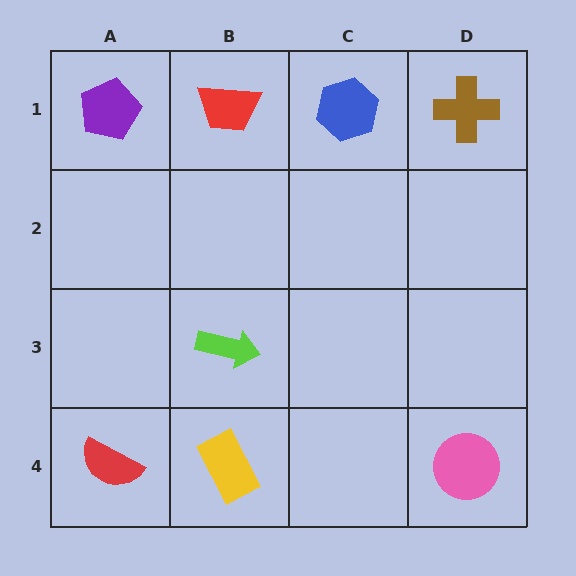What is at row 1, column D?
A brown cross.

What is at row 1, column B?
A red trapezoid.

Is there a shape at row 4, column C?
No, that cell is empty.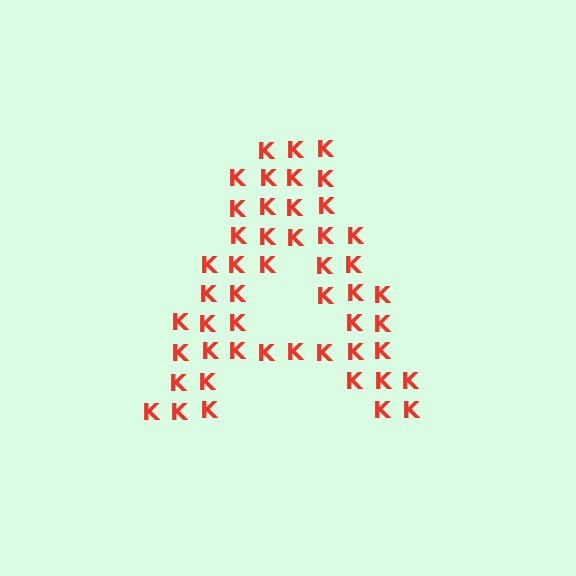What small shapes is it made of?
It is made of small letter K's.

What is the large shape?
The large shape is the letter A.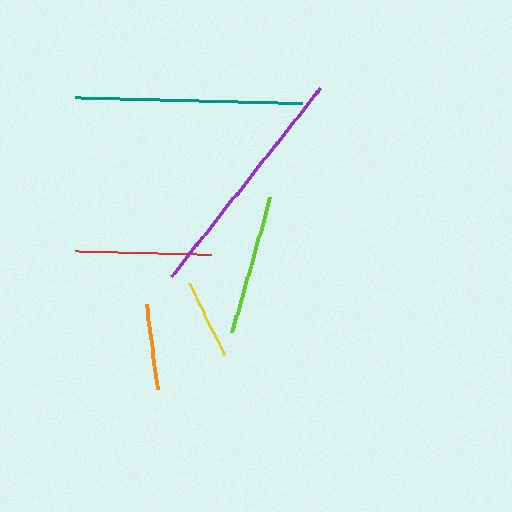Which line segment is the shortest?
The yellow line is the shortest at approximately 80 pixels.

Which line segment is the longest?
The purple line is the longest at approximately 240 pixels.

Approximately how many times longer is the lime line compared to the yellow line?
The lime line is approximately 1.8 times the length of the yellow line.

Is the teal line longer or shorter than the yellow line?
The teal line is longer than the yellow line.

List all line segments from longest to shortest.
From longest to shortest: purple, teal, lime, red, orange, yellow.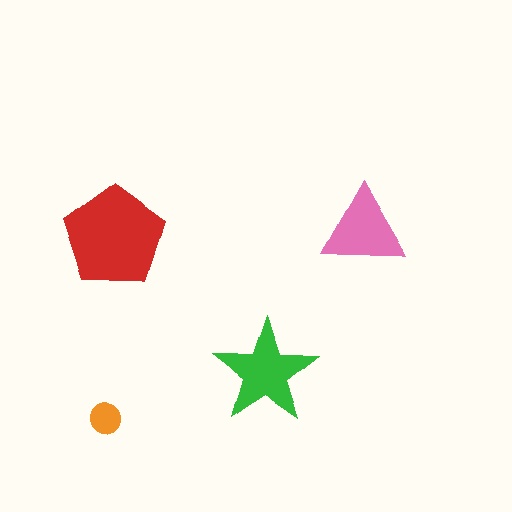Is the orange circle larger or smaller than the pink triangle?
Smaller.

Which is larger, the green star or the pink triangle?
The green star.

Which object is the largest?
The red pentagon.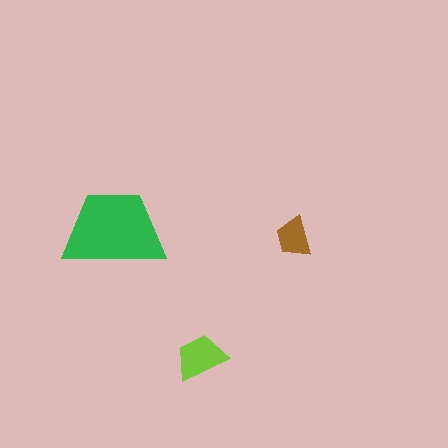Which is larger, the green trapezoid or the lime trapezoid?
The green one.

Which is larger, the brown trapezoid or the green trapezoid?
The green one.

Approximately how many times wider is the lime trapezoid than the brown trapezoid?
About 1.5 times wider.